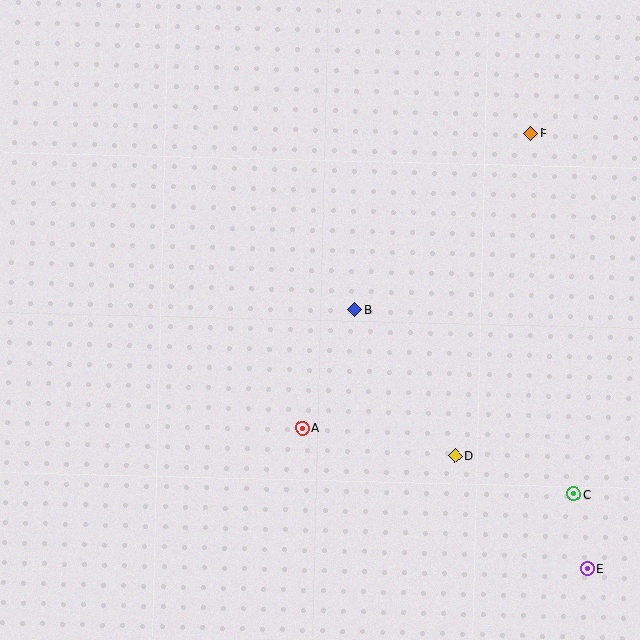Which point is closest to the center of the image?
Point B at (355, 309) is closest to the center.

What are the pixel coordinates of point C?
Point C is at (574, 494).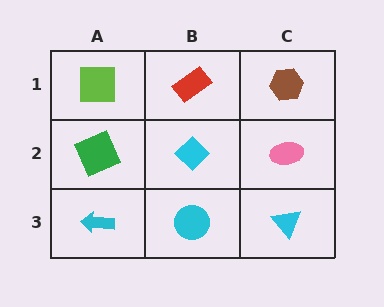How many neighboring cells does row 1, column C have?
2.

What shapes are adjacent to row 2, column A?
A lime square (row 1, column A), a cyan arrow (row 3, column A), a cyan diamond (row 2, column B).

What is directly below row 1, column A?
A green square.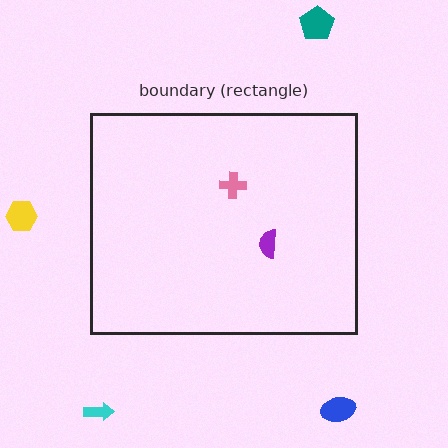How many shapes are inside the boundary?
2 inside, 4 outside.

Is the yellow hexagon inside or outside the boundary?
Outside.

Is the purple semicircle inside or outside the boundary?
Inside.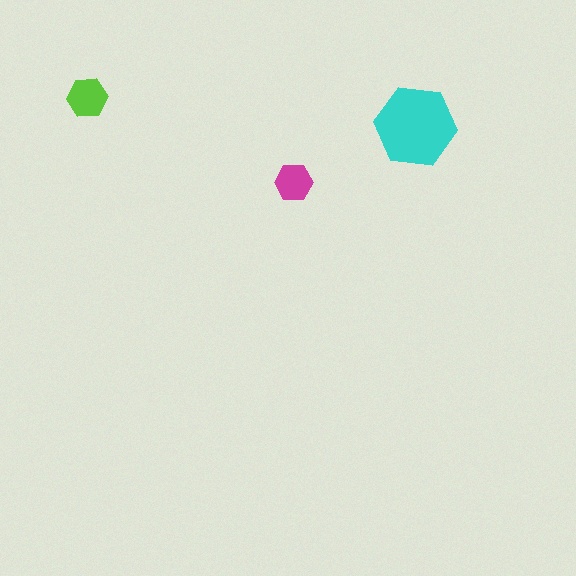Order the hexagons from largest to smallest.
the cyan one, the lime one, the magenta one.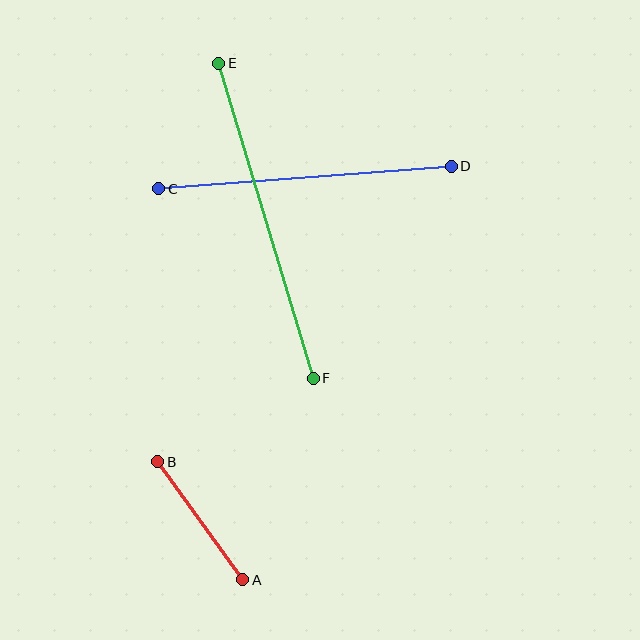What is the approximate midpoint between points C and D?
The midpoint is at approximately (305, 177) pixels.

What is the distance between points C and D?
The distance is approximately 293 pixels.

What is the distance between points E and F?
The distance is approximately 329 pixels.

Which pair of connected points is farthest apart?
Points E and F are farthest apart.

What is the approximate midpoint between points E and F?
The midpoint is at approximately (266, 221) pixels.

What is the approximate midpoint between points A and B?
The midpoint is at approximately (200, 521) pixels.